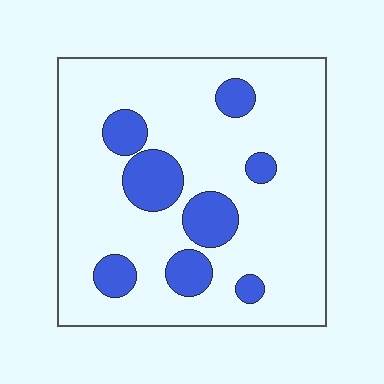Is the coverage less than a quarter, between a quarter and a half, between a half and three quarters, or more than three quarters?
Less than a quarter.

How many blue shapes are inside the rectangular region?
8.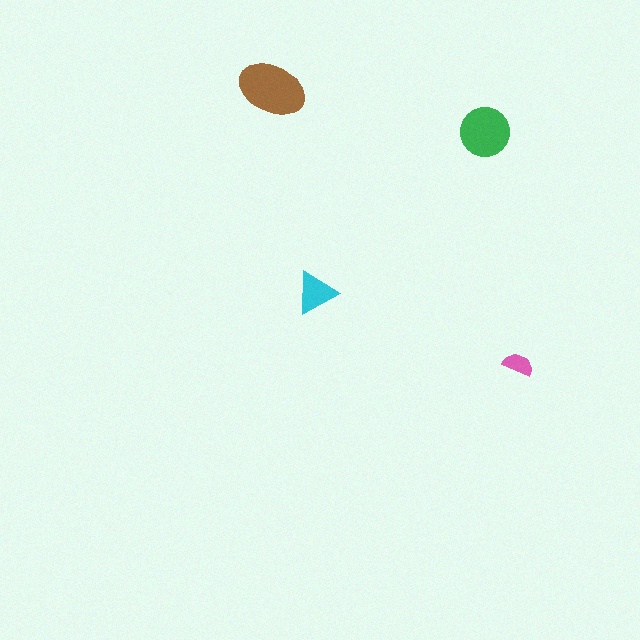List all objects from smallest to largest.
The pink semicircle, the cyan triangle, the green circle, the brown ellipse.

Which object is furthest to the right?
The pink semicircle is rightmost.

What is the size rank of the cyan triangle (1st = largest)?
3rd.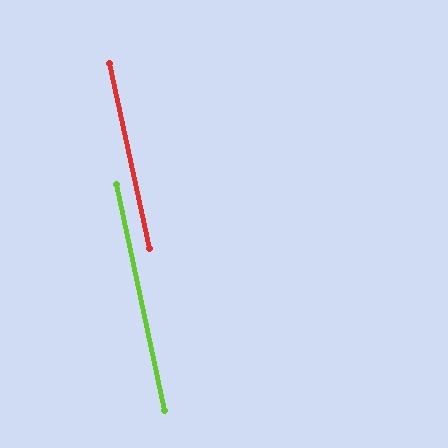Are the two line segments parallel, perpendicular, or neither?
Parallel — their directions differ by only 0.4°.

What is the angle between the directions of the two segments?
Approximately 0 degrees.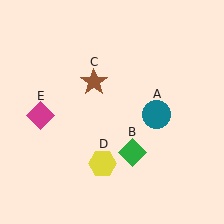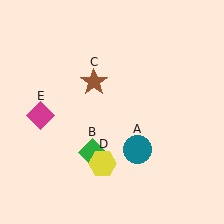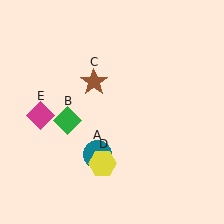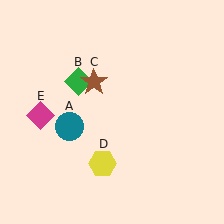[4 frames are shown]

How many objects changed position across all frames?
2 objects changed position: teal circle (object A), green diamond (object B).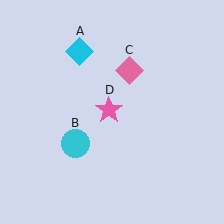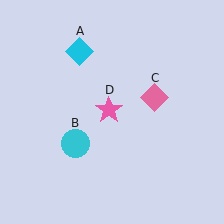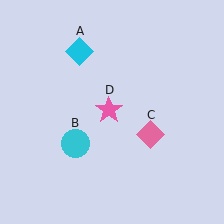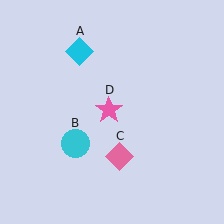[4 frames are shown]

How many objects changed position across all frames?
1 object changed position: pink diamond (object C).